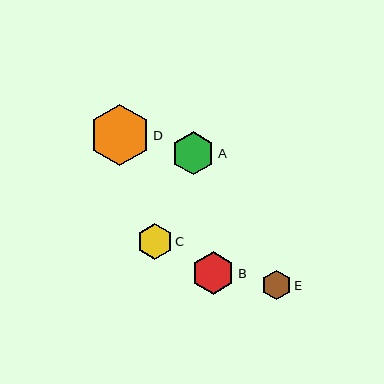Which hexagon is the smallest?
Hexagon E is the smallest with a size of approximately 30 pixels.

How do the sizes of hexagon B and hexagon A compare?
Hexagon B and hexagon A are approximately the same size.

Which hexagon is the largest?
Hexagon D is the largest with a size of approximately 61 pixels.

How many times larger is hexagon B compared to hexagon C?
Hexagon B is approximately 1.2 times the size of hexagon C.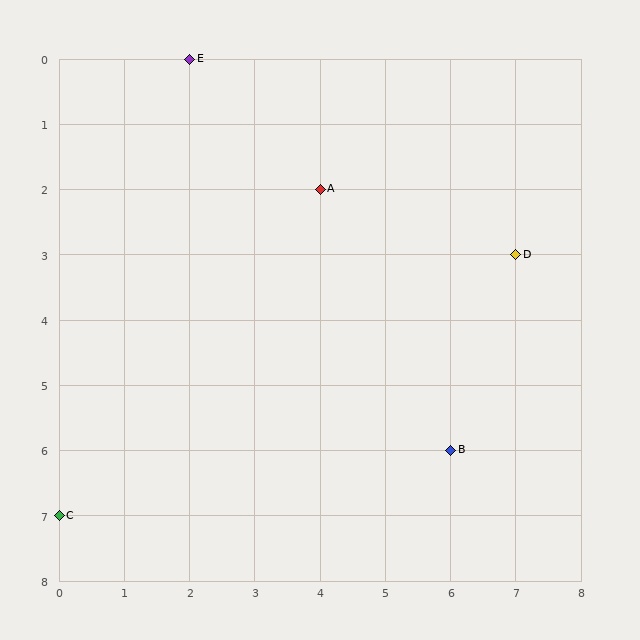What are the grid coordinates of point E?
Point E is at grid coordinates (2, 0).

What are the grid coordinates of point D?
Point D is at grid coordinates (7, 3).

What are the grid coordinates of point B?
Point B is at grid coordinates (6, 6).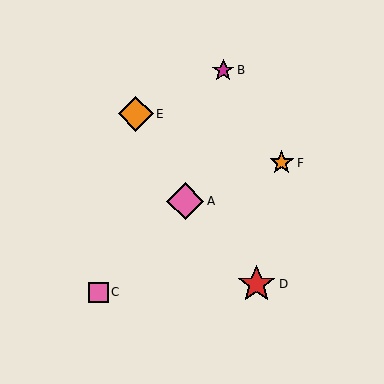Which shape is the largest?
The red star (labeled D) is the largest.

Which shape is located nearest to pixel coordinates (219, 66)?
The magenta star (labeled B) at (223, 70) is nearest to that location.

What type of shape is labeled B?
Shape B is a magenta star.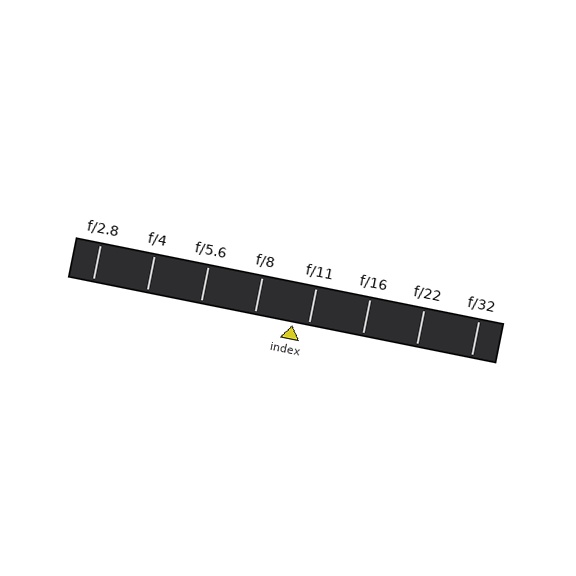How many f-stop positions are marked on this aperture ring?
There are 8 f-stop positions marked.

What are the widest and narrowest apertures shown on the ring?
The widest aperture shown is f/2.8 and the narrowest is f/32.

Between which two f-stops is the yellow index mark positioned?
The index mark is between f/8 and f/11.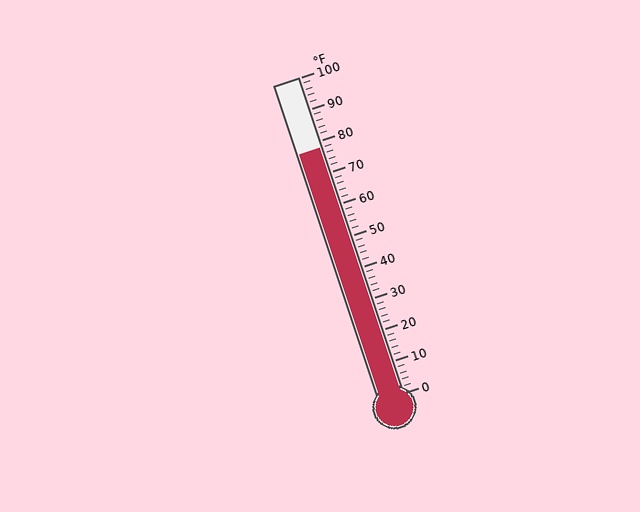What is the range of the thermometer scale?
The thermometer scale ranges from 0°F to 100°F.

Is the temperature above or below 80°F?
The temperature is below 80°F.